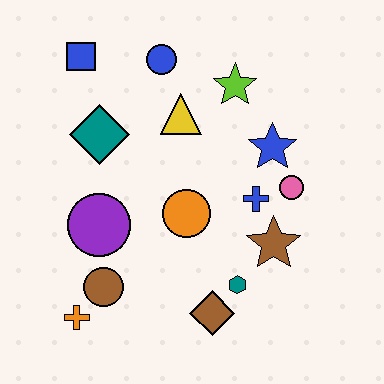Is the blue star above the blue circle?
No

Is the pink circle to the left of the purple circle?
No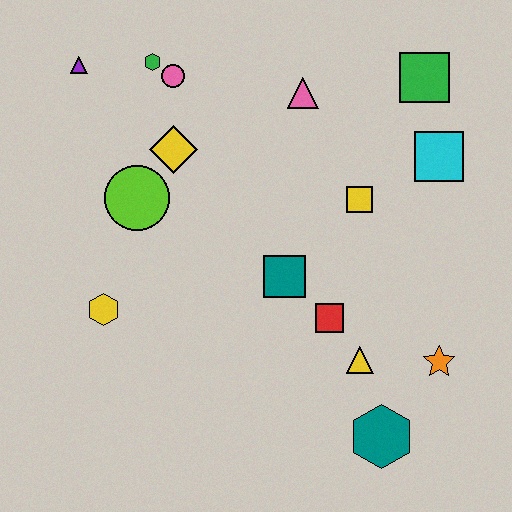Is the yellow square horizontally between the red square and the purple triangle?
No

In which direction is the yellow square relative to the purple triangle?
The yellow square is to the right of the purple triangle.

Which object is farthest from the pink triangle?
The teal hexagon is farthest from the pink triangle.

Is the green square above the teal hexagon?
Yes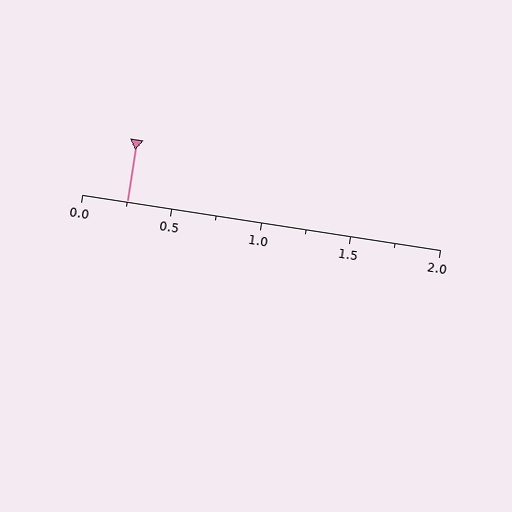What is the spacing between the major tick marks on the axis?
The major ticks are spaced 0.5 apart.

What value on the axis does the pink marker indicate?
The marker indicates approximately 0.25.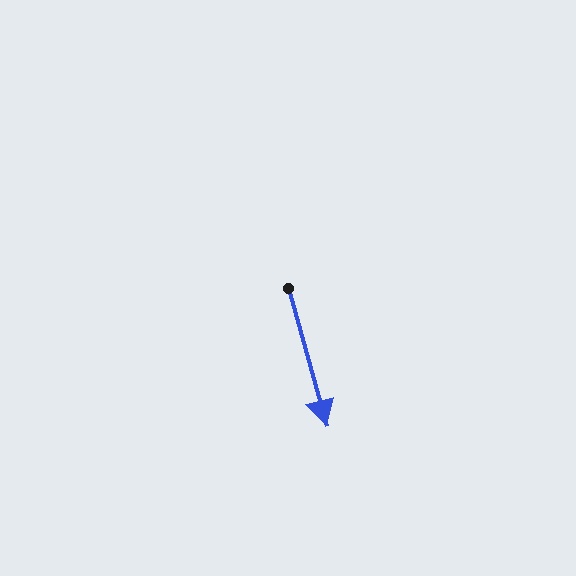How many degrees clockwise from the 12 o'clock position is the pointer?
Approximately 164 degrees.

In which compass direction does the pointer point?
South.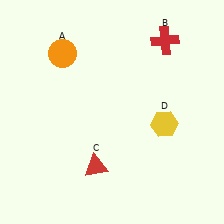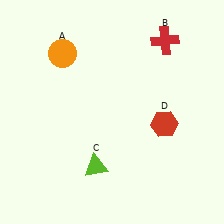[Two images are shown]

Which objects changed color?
C changed from red to lime. D changed from yellow to red.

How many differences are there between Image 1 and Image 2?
There are 2 differences between the two images.